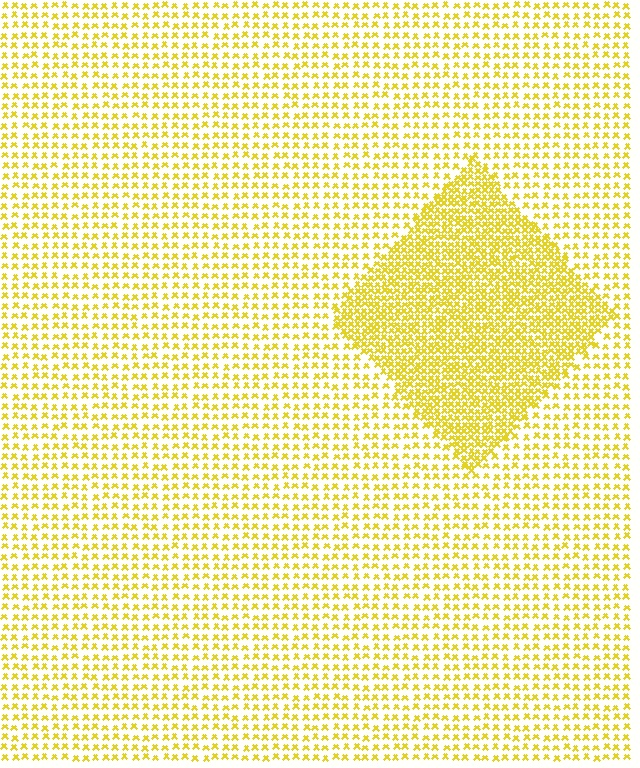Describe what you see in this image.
The image contains small yellow elements arranged at two different densities. A diamond-shaped region is visible where the elements are more densely packed than the surrounding area.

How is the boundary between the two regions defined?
The boundary is defined by a change in element density (approximately 2.3x ratio). All elements are the same color, size, and shape.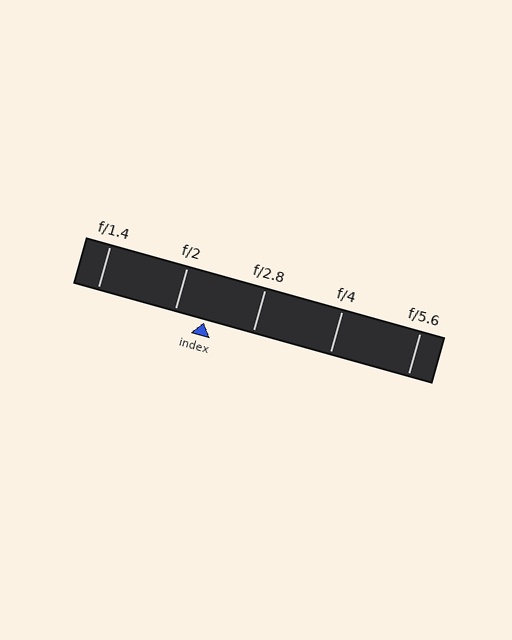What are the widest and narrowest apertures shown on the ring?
The widest aperture shown is f/1.4 and the narrowest is f/5.6.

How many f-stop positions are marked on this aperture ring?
There are 5 f-stop positions marked.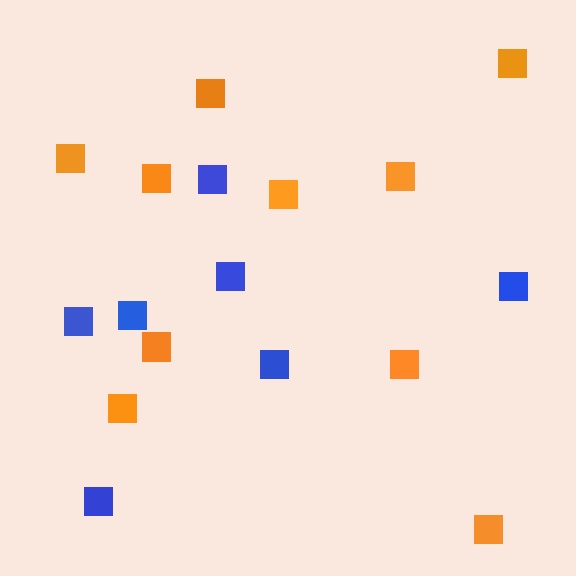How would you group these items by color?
There are 2 groups: one group of orange squares (10) and one group of blue squares (7).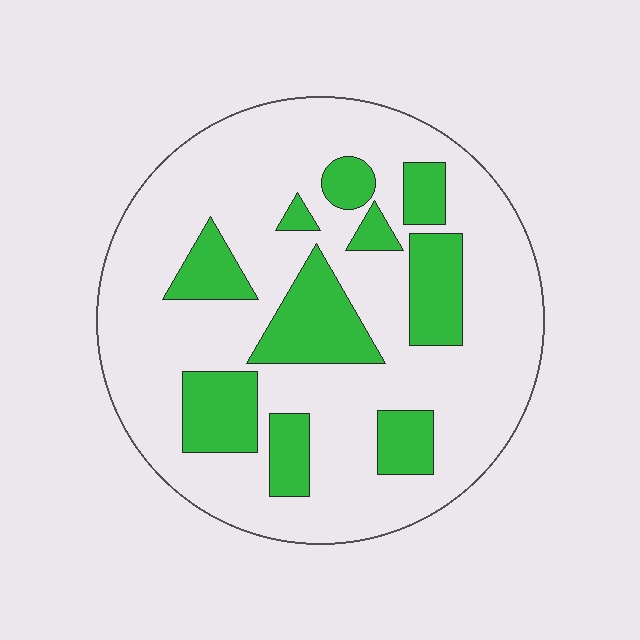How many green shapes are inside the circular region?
10.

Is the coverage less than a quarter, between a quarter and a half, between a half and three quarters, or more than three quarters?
Between a quarter and a half.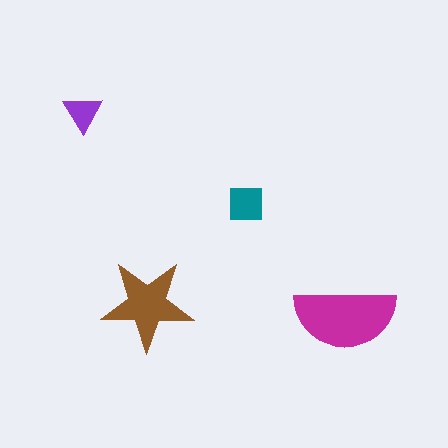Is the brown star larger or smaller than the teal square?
Larger.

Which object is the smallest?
The purple triangle.